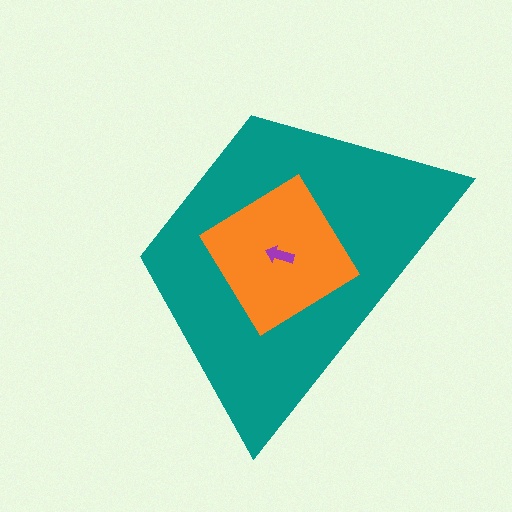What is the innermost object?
The purple arrow.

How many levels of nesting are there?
3.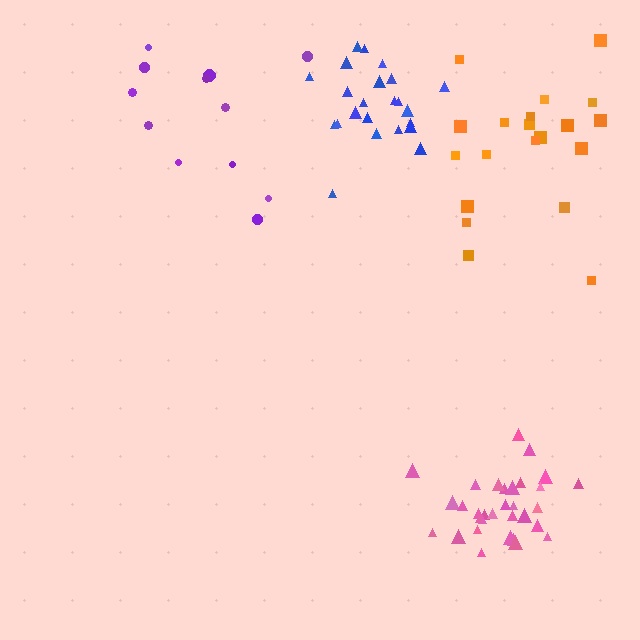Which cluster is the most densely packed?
Pink.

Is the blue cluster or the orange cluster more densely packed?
Blue.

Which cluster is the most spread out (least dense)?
Orange.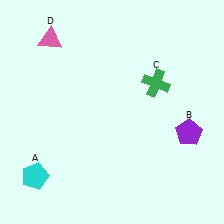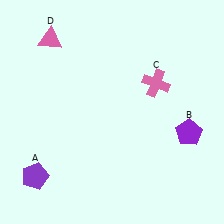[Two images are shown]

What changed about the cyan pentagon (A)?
In Image 1, A is cyan. In Image 2, it changed to purple.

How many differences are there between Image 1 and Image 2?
There are 2 differences between the two images.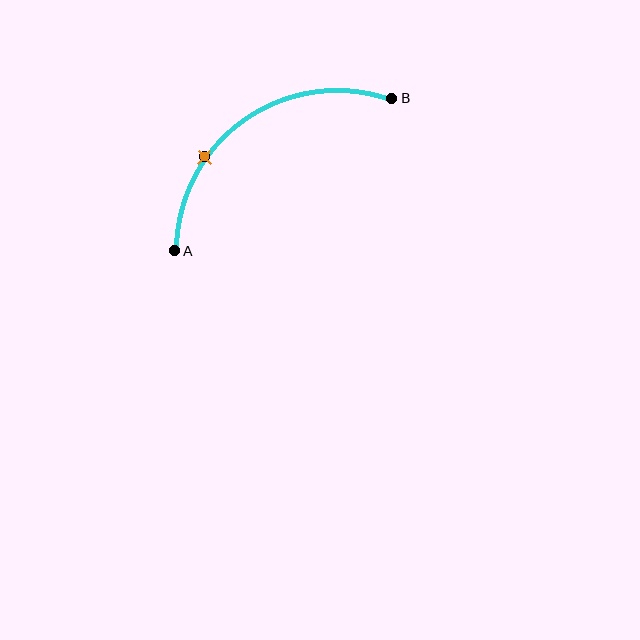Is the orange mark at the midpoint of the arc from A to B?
No. The orange mark lies on the arc but is closer to endpoint A. The arc midpoint would be at the point on the curve equidistant along the arc from both A and B.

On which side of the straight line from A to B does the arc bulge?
The arc bulges above and to the left of the straight line connecting A and B.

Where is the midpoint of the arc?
The arc midpoint is the point on the curve farthest from the straight line joining A and B. It sits above and to the left of that line.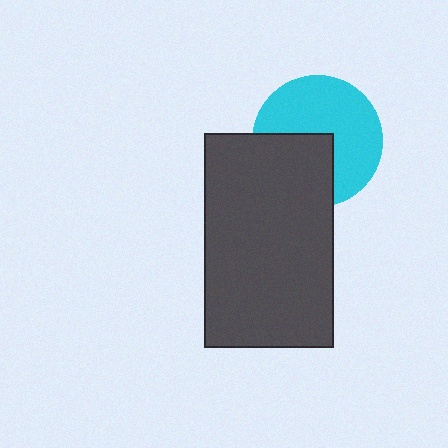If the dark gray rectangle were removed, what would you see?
You would see the complete cyan circle.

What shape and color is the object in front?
The object in front is a dark gray rectangle.